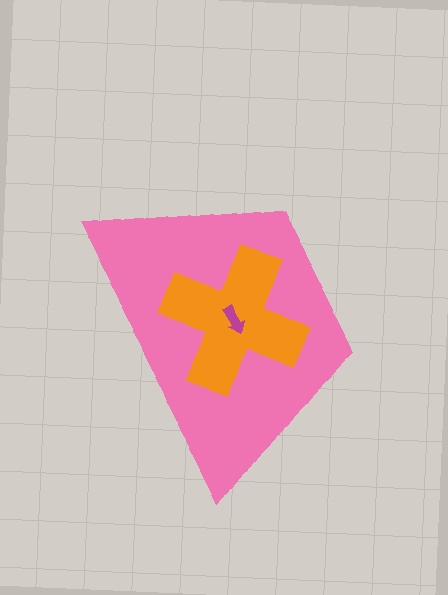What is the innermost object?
The magenta arrow.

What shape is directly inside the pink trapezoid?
The orange cross.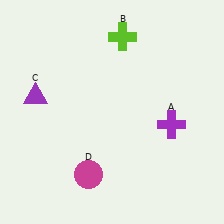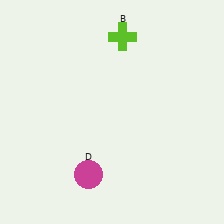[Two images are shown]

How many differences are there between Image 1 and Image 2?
There are 2 differences between the two images.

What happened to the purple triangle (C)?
The purple triangle (C) was removed in Image 2. It was in the top-left area of Image 1.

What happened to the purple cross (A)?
The purple cross (A) was removed in Image 2. It was in the bottom-right area of Image 1.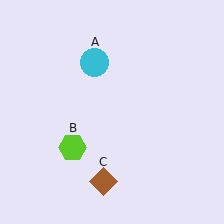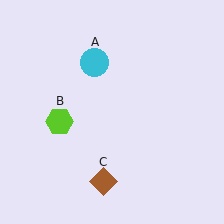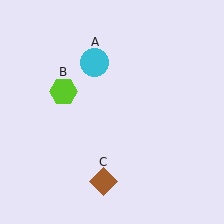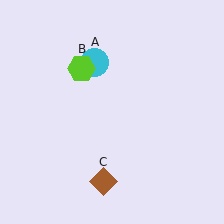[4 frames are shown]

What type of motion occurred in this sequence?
The lime hexagon (object B) rotated clockwise around the center of the scene.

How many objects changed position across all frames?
1 object changed position: lime hexagon (object B).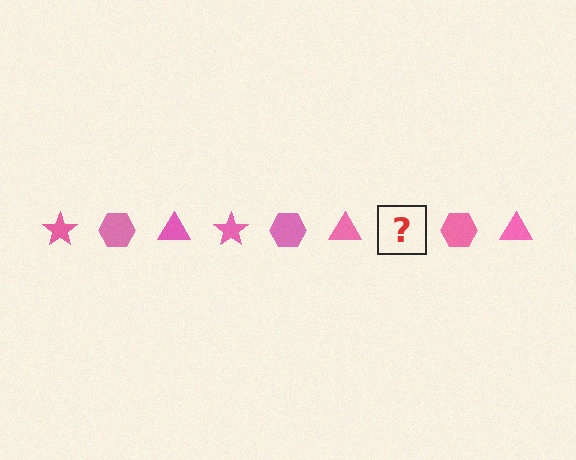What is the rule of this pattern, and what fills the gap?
The rule is that the pattern cycles through star, hexagon, triangle shapes in pink. The gap should be filled with a pink star.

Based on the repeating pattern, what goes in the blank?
The blank should be a pink star.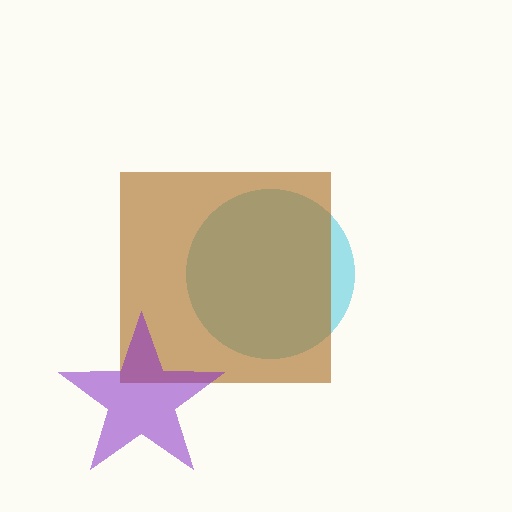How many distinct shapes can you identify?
There are 3 distinct shapes: a cyan circle, a brown square, a purple star.